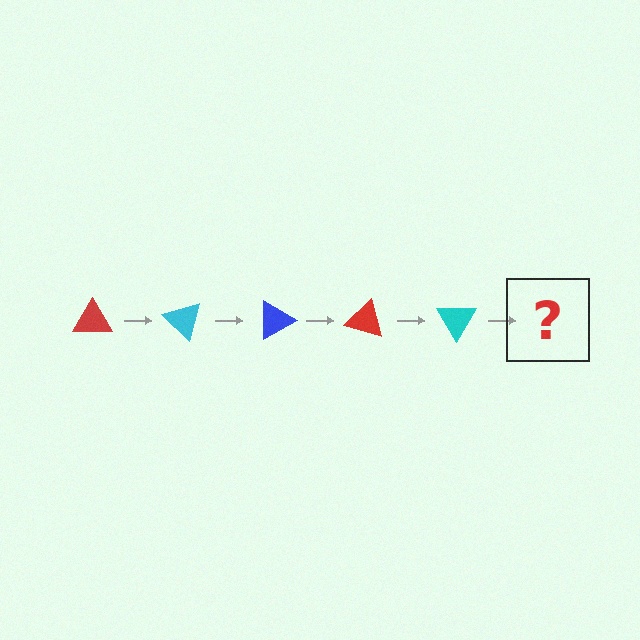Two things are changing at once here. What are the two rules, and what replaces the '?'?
The two rules are that it rotates 45 degrees each step and the color cycles through red, cyan, and blue. The '?' should be a blue triangle, rotated 225 degrees from the start.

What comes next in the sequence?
The next element should be a blue triangle, rotated 225 degrees from the start.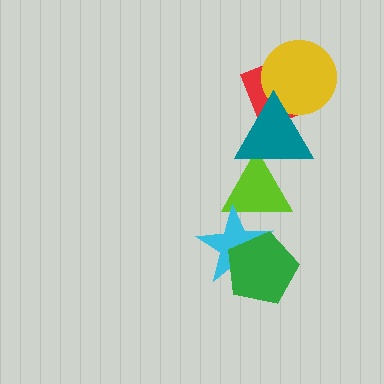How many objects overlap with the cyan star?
2 objects overlap with the cyan star.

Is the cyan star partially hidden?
Yes, it is partially covered by another shape.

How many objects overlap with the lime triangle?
2 objects overlap with the lime triangle.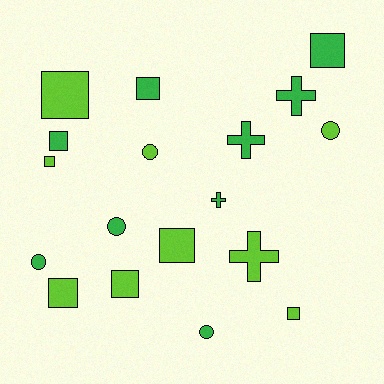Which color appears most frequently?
Green, with 9 objects.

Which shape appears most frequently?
Square, with 9 objects.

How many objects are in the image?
There are 18 objects.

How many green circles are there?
There are 3 green circles.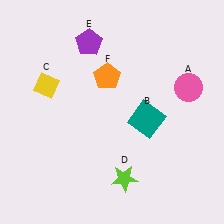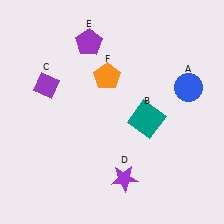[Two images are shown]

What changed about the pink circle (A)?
In Image 1, A is pink. In Image 2, it changed to blue.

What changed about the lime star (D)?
In Image 1, D is lime. In Image 2, it changed to purple.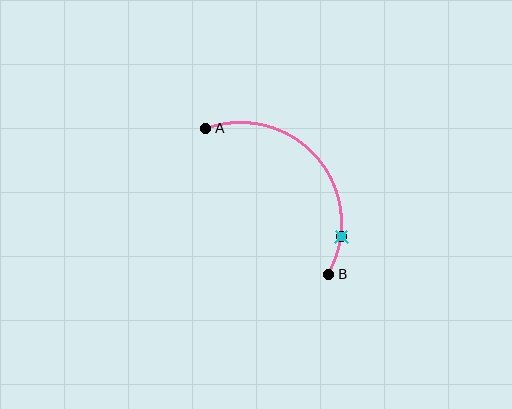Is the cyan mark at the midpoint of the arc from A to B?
No. The cyan mark lies on the arc but is closer to endpoint B. The arc midpoint would be at the point on the curve equidistant along the arc from both A and B.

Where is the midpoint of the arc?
The arc midpoint is the point on the curve farthest from the straight line joining A and B. It sits above and to the right of that line.